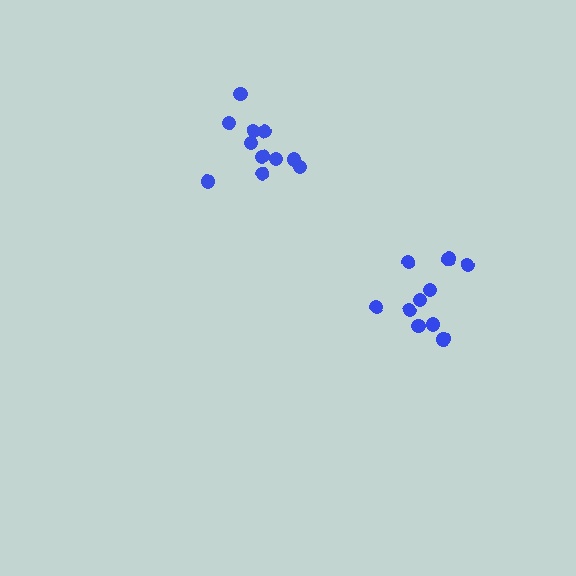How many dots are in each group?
Group 1: 11 dots, Group 2: 10 dots (21 total).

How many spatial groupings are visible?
There are 2 spatial groupings.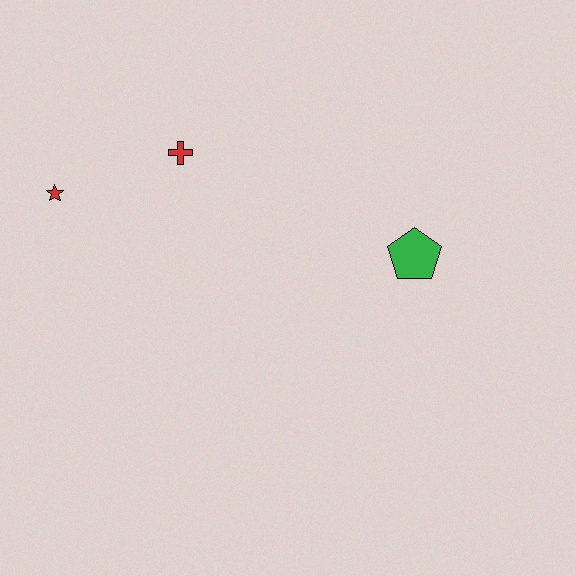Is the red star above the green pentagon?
Yes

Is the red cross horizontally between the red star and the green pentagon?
Yes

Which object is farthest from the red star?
The green pentagon is farthest from the red star.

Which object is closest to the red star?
The red cross is closest to the red star.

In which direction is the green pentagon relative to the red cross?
The green pentagon is to the right of the red cross.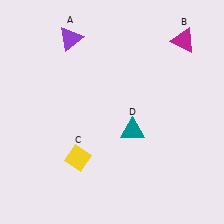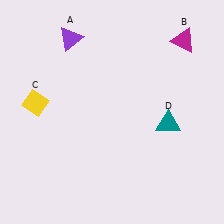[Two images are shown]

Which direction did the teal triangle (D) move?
The teal triangle (D) moved right.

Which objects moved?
The objects that moved are: the yellow diamond (C), the teal triangle (D).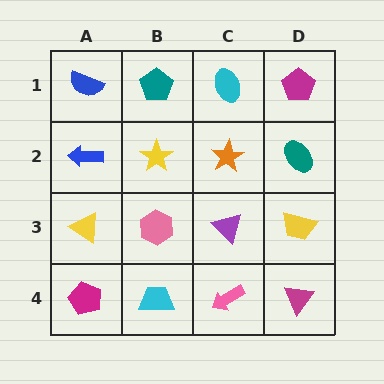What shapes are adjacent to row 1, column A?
A blue arrow (row 2, column A), a teal pentagon (row 1, column B).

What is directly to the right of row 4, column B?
A pink arrow.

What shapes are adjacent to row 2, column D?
A magenta pentagon (row 1, column D), a yellow trapezoid (row 3, column D), an orange star (row 2, column C).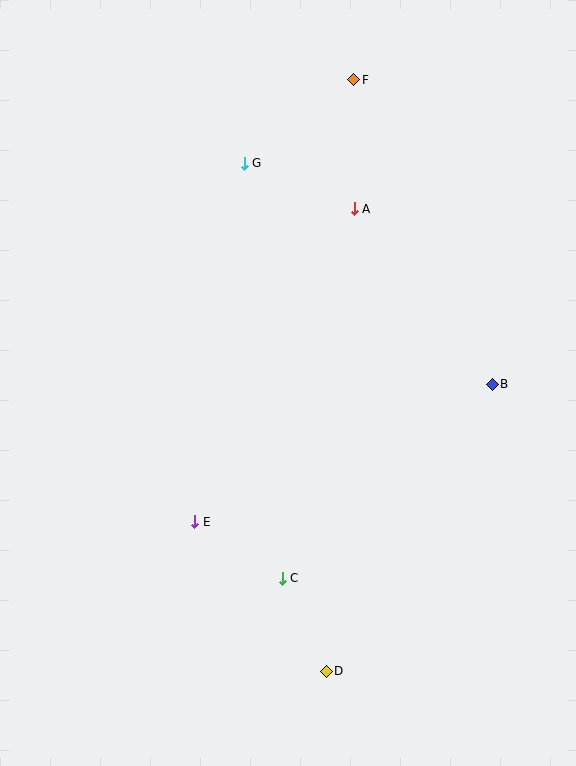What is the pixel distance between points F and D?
The distance between F and D is 592 pixels.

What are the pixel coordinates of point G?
Point G is at (244, 163).